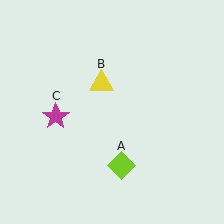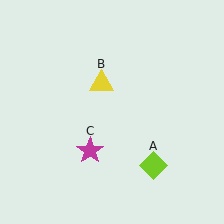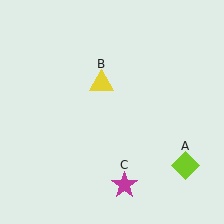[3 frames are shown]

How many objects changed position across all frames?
2 objects changed position: lime diamond (object A), magenta star (object C).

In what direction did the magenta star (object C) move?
The magenta star (object C) moved down and to the right.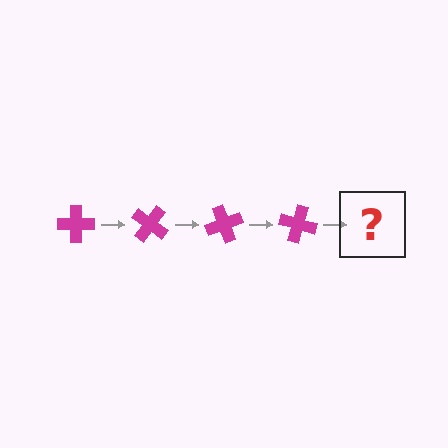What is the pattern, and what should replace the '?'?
The pattern is that the cross rotates 35 degrees each step. The '?' should be a magenta cross rotated 140 degrees.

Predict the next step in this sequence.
The next step is a magenta cross rotated 140 degrees.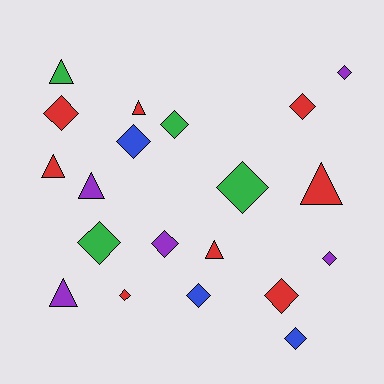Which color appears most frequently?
Red, with 8 objects.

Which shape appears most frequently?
Diamond, with 13 objects.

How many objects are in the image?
There are 20 objects.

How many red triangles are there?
There are 4 red triangles.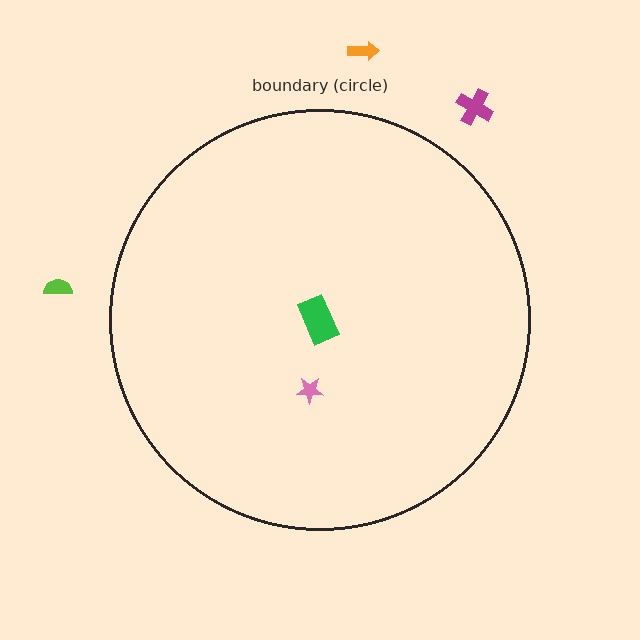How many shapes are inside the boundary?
2 inside, 3 outside.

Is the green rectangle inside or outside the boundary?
Inside.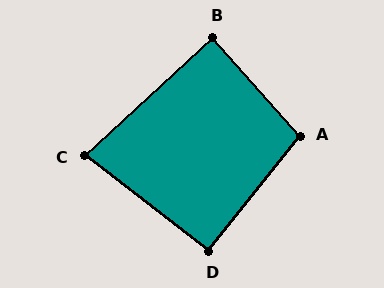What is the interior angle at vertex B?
Approximately 89 degrees (approximately right).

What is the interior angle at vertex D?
Approximately 91 degrees (approximately right).